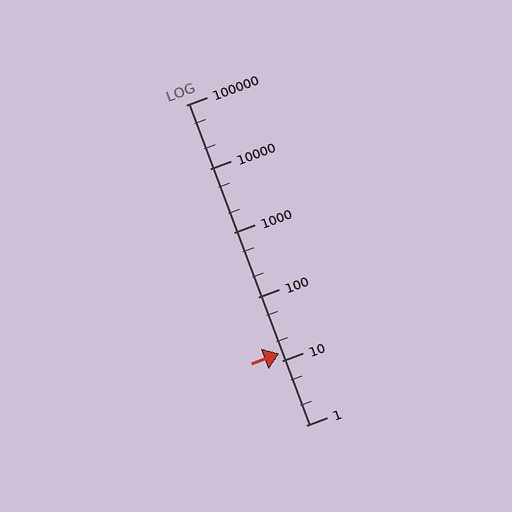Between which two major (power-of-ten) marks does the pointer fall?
The pointer is between 10 and 100.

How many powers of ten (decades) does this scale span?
The scale spans 5 decades, from 1 to 100000.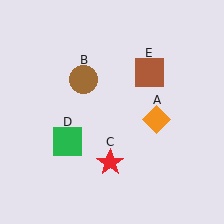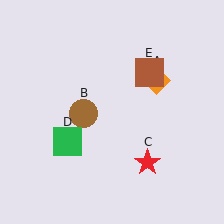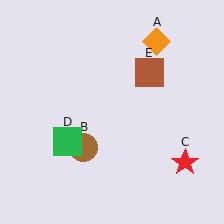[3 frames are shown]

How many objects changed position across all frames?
3 objects changed position: orange diamond (object A), brown circle (object B), red star (object C).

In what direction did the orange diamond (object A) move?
The orange diamond (object A) moved up.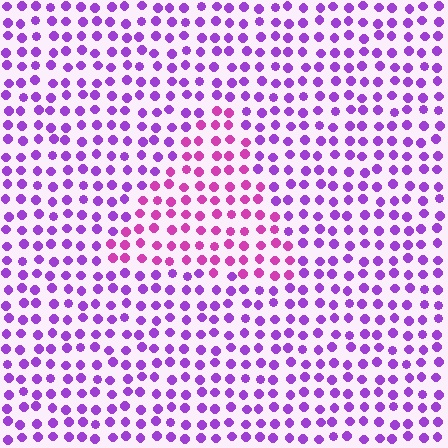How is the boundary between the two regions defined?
The boundary is defined purely by a slight shift in hue (about 34 degrees). Spacing, size, and orientation are identical on both sides.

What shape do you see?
I see a triangle.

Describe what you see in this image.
The image is filled with small purple elements in a uniform arrangement. A triangle-shaped region is visible where the elements are tinted to a slightly different hue, forming a subtle color boundary.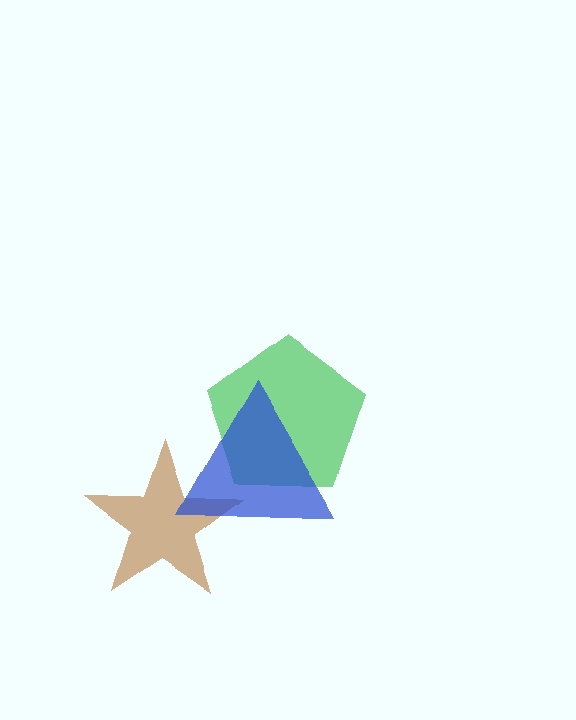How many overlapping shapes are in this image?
There are 3 overlapping shapes in the image.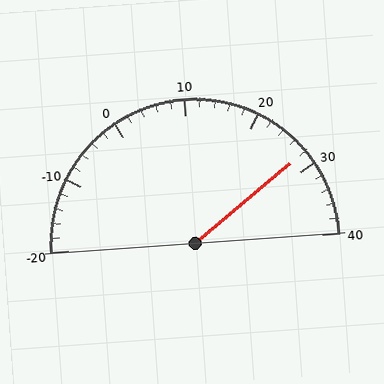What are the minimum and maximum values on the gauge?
The gauge ranges from -20 to 40.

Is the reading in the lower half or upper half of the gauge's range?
The reading is in the upper half of the range (-20 to 40).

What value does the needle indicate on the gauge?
The needle indicates approximately 28.